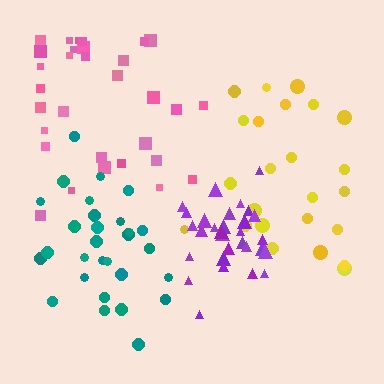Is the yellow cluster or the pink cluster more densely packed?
Pink.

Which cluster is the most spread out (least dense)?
Yellow.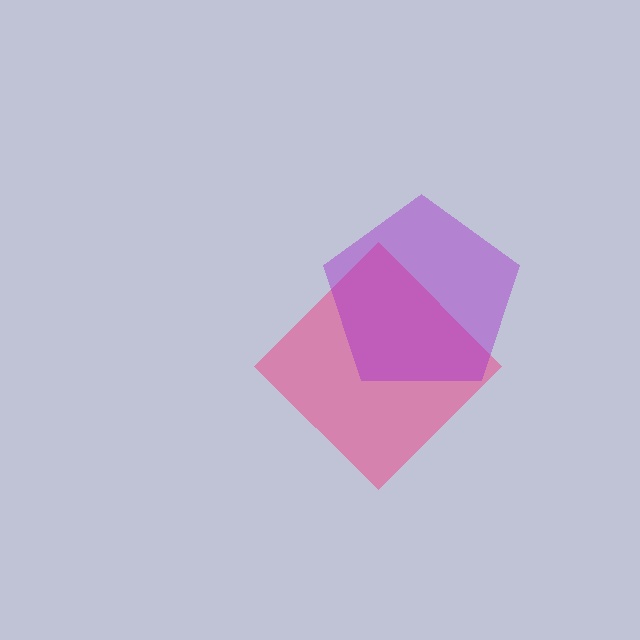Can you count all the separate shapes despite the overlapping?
Yes, there are 2 separate shapes.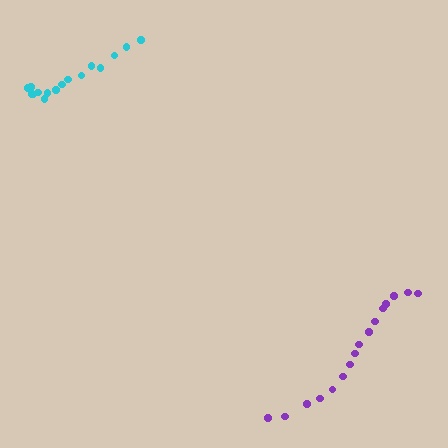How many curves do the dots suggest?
There are 2 distinct paths.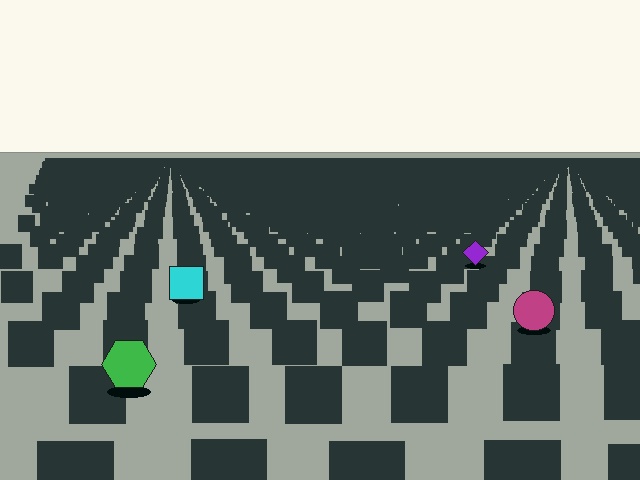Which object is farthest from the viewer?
The purple diamond is farthest from the viewer. It appears smaller and the ground texture around it is denser.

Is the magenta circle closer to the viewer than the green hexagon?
No. The green hexagon is closer — you can tell from the texture gradient: the ground texture is coarser near it.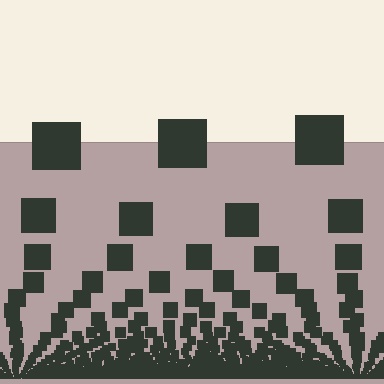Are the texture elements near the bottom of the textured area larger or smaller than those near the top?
Smaller. The gradient is inverted — elements near the bottom are smaller and denser.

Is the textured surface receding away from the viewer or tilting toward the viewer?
The surface appears to tilt toward the viewer. Texture elements get larger and sparser toward the top.